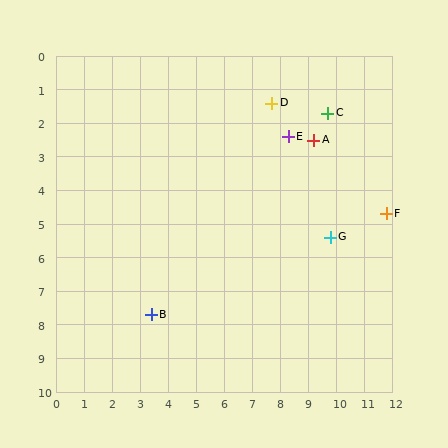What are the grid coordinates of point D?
Point D is at approximately (7.7, 1.4).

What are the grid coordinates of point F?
Point F is at approximately (11.8, 4.7).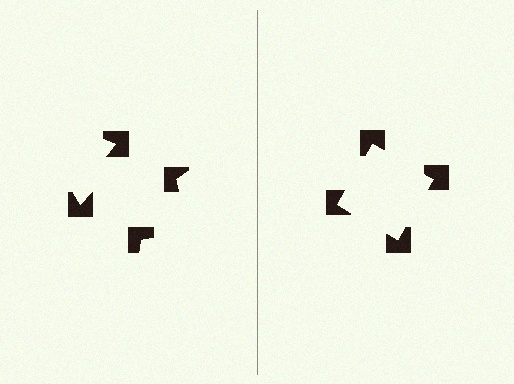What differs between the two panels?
The notched squares are positioned identically on both sides; only the wedge orientations differ. On the right they align to a square; on the left they are misaligned.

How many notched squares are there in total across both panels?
8 — 4 on each side.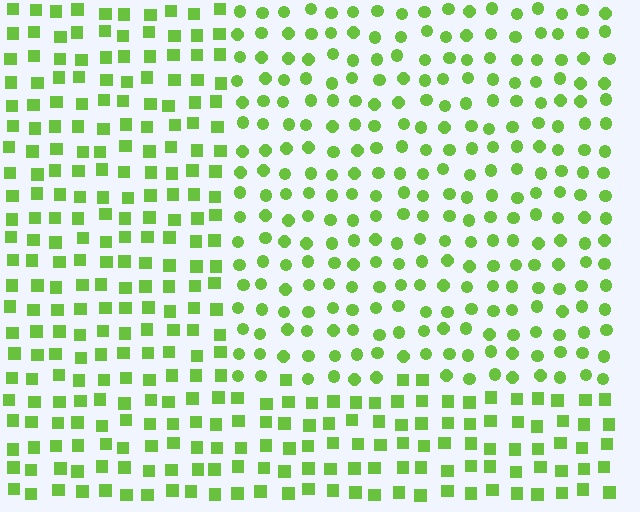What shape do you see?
I see a rectangle.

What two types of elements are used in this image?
The image uses circles inside the rectangle region and squares outside it.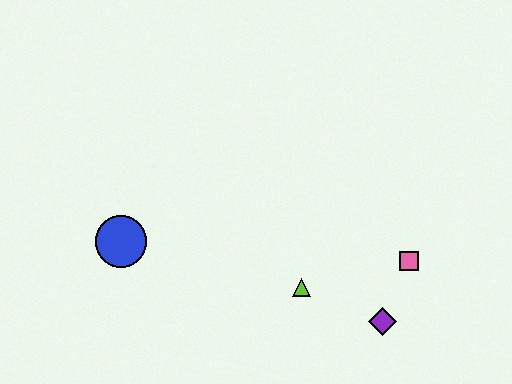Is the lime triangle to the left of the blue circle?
No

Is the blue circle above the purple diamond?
Yes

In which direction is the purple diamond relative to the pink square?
The purple diamond is below the pink square.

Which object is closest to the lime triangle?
The purple diamond is closest to the lime triangle.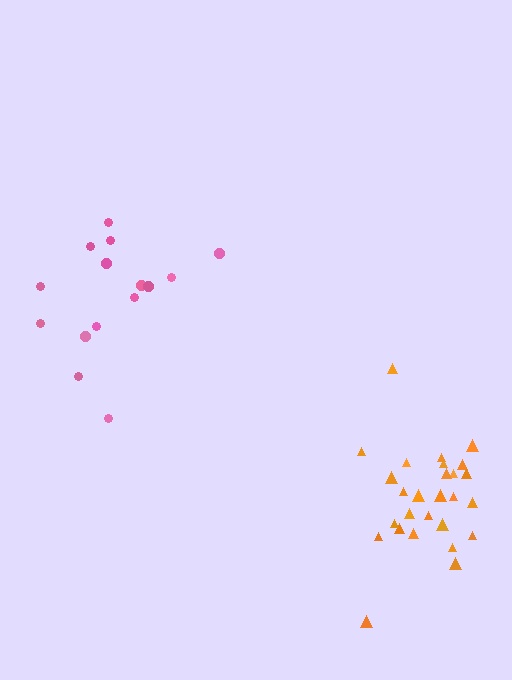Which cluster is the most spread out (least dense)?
Pink.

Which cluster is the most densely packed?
Orange.